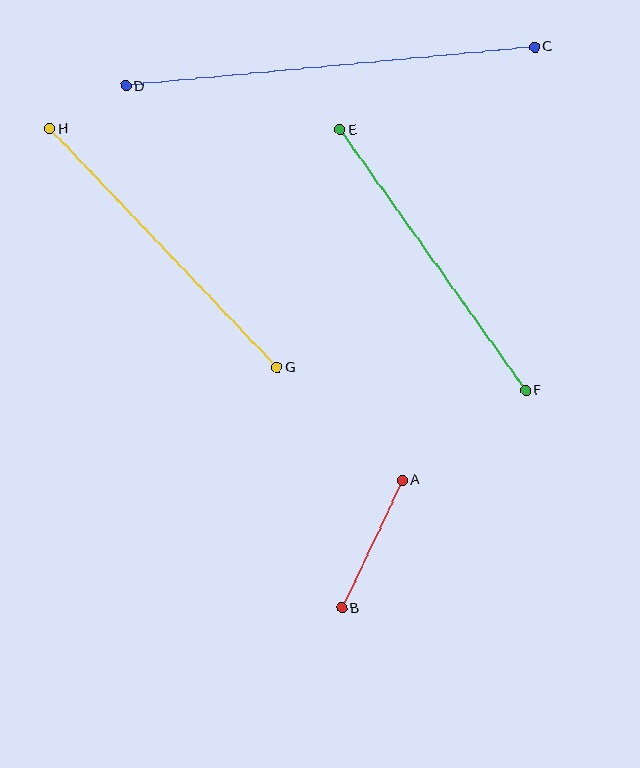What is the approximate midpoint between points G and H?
The midpoint is at approximately (163, 248) pixels.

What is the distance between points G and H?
The distance is approximately 330 pixels.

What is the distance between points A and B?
The distance is approximately 142 pixels.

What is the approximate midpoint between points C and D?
The midpoint is at approximately (330, 66) pixels.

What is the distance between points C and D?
The distance is approximately 410 pixels.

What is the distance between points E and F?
The distance is approximately 320 pixels.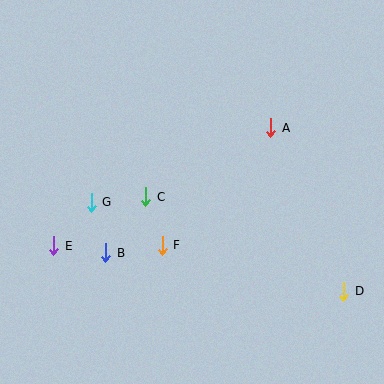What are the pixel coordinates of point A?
Point A is at (271, 128).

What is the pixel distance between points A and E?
The distance between A and E is 247 pixels.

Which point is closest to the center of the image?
Point C at (146, 197) is closest to the center.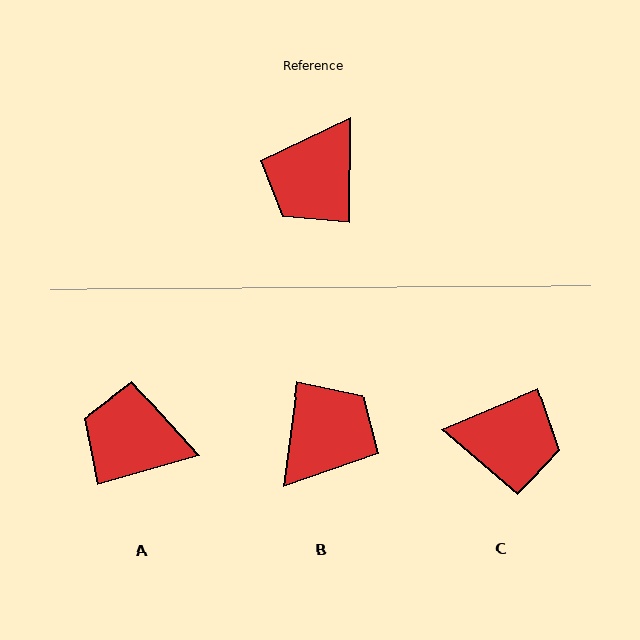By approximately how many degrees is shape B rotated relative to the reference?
Approximately 173 degrees counter-clockwise.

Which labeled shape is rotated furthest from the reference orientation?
B, about 173 degrees away.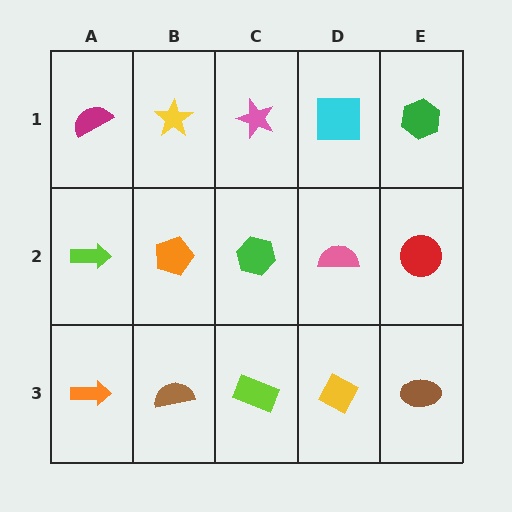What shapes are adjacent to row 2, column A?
A magenta semicircle (row 1, column A), an orange arrow (row 3, column A), an orange pentagon (row 2, column B).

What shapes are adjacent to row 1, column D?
A pink semicircle (row 2, column D), a pink star (row 1, column C), a green hexagon (row 1, column E).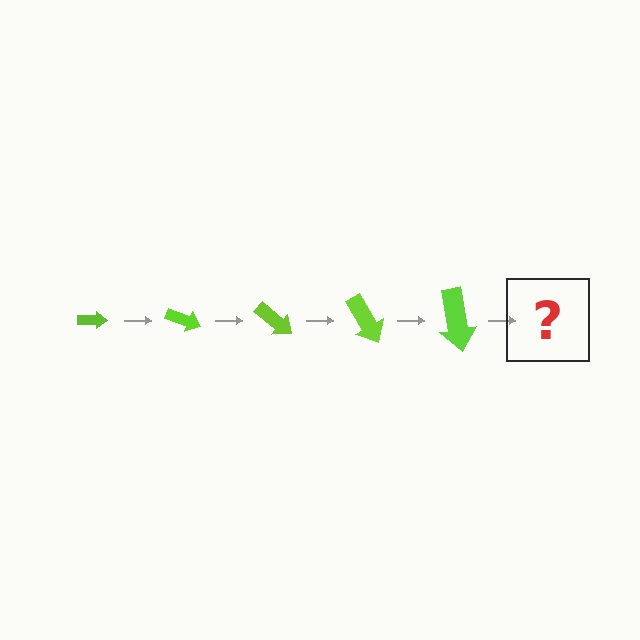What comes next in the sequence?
The next element should be an arrow, larger than the previous one and rotated 100 degrees from the start.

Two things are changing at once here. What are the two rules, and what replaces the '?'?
The two rules are that the arrow grows larger each step and it rotates 20 degrees each step. The '?' should be an arrow, larger than the previous one and rotated 100 degrees from the start.